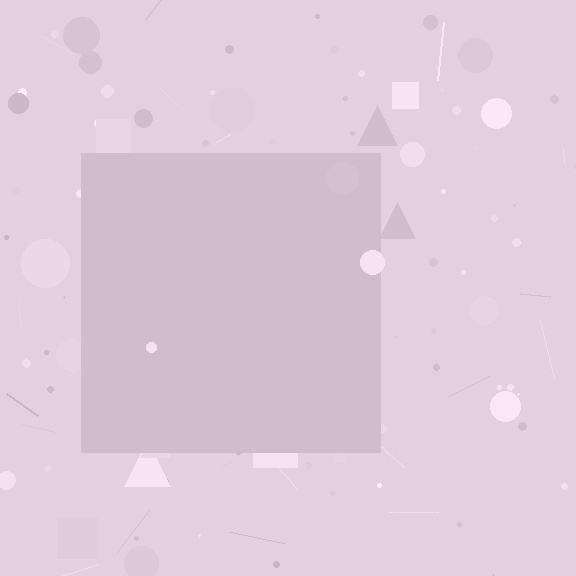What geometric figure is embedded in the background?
A square is embedded in the background.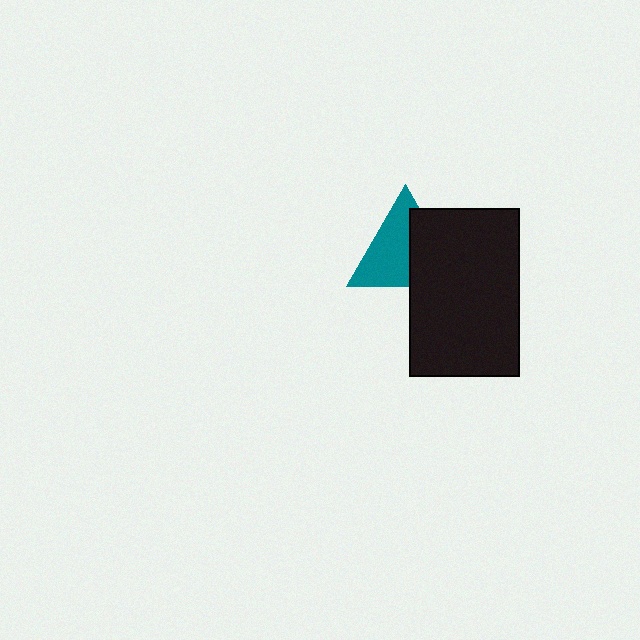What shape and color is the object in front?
The object in front is a black rectangle.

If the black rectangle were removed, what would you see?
You would see the complete teal triangle.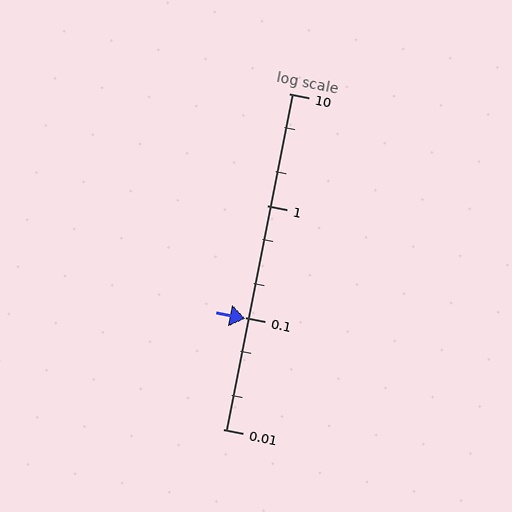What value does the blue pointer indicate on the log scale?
The pointer indicates approximately 0.097.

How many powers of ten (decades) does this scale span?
The scale spans 3 decades, from 0.01 to 10.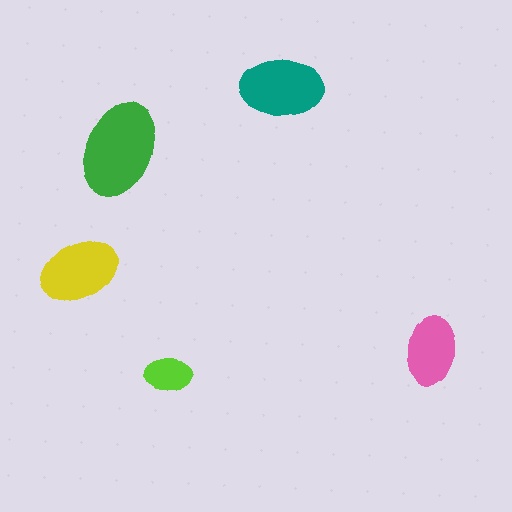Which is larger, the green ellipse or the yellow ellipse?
The green one.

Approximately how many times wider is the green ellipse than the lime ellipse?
About 2 times wider.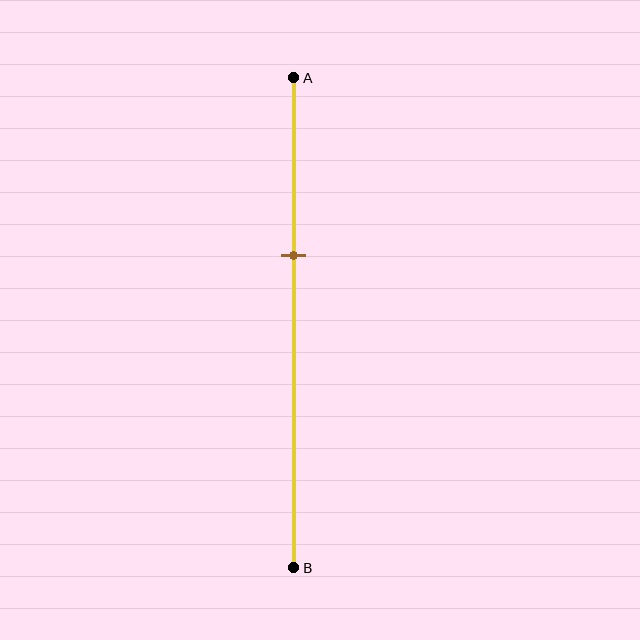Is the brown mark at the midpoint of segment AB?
No, the mark is at about 35% from A, not at the 50% midpoint.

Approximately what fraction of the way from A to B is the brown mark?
The brown mark is approximately 35% of the way from A to B.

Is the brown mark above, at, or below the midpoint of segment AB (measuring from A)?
The brown mark is above the midpoint of segment AB.